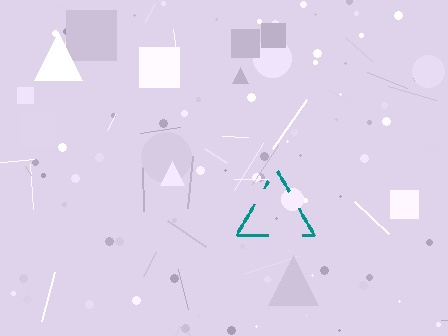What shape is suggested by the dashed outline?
The dashed outline suggests a triangle.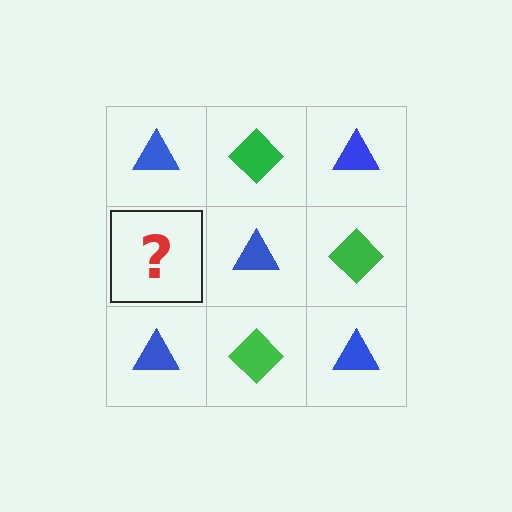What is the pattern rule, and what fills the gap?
The rule is that it alternates blue triangle and green diamond in a checkerboard pattern. The gap should be filled with a green diamond.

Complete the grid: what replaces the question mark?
The question mark should be replaced with a green diamond.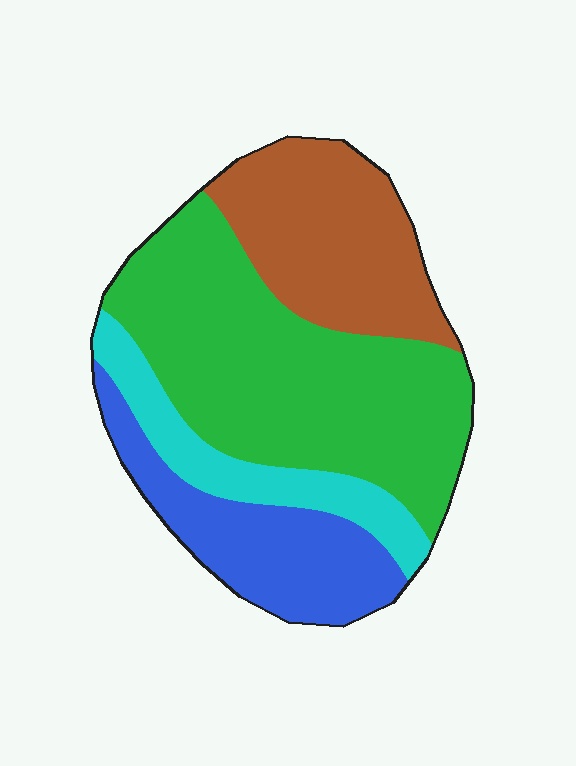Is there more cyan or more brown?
Brown.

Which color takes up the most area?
Green, at roughly 45%.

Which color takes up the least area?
Cyan, at roughly 15%.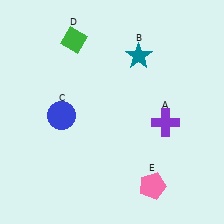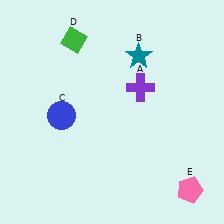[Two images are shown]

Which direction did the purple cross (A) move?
The purple cross (A) moved up.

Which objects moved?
The objects that moved are: the purple cross (A), the pink pentagon (E).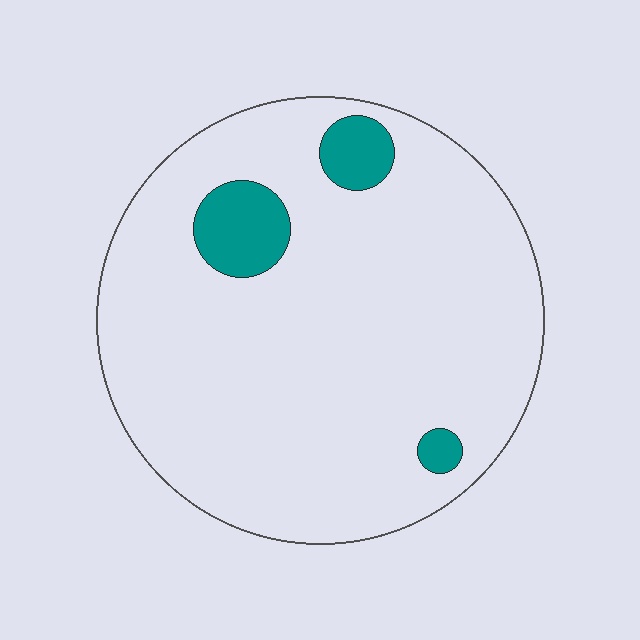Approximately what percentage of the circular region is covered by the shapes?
Approximately 10%.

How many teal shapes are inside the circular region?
3.